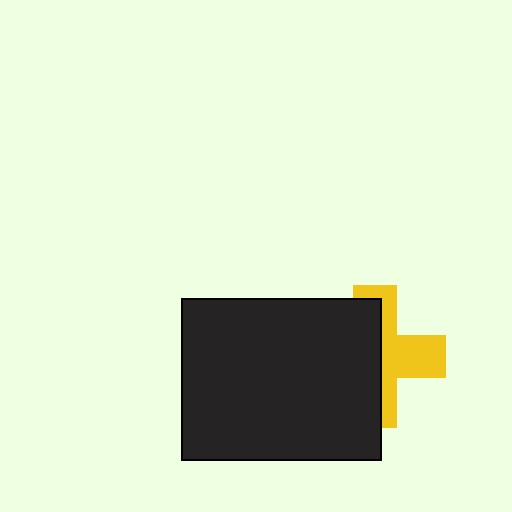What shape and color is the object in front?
The object in front is a black rectangle.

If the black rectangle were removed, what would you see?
You would see the complete yellow cross.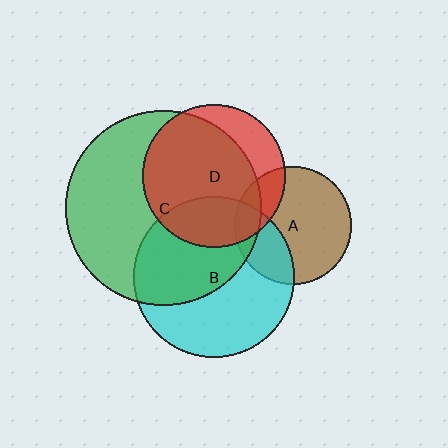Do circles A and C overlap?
Yes.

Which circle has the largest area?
Circle C (green).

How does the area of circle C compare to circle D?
Approximately 1.9 times.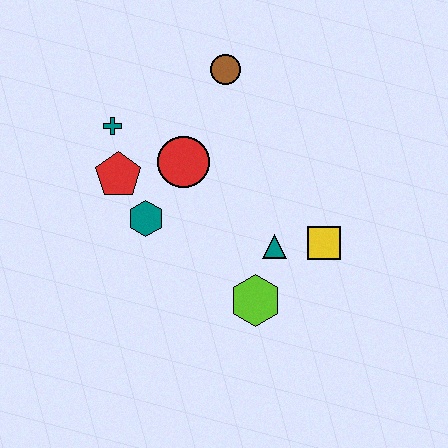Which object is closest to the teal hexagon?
The red pentagon is closest to the teal hexagon.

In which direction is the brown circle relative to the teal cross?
The brown circle is to the right of the teal cross.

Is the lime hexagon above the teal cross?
No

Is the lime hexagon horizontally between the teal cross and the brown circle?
No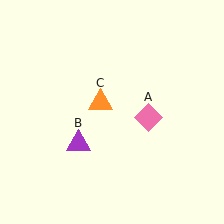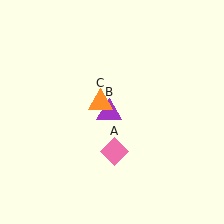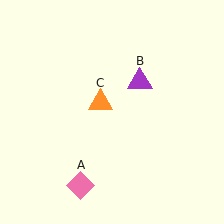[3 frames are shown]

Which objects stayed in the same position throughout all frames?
Orange triangle (object C) remained stationary.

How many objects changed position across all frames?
2 objects changed position: pink diamond (object A), purple triangle (object B).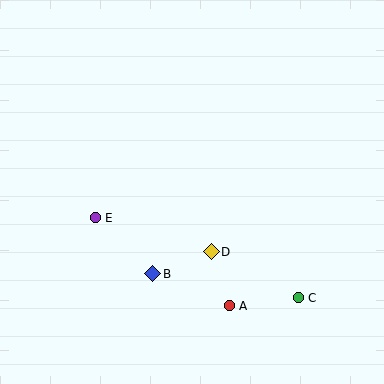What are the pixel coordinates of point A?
Point A is at (229, 306).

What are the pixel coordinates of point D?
Point D is at (211, 252).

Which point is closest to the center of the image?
Point D at (211, 252) is closest to the center.